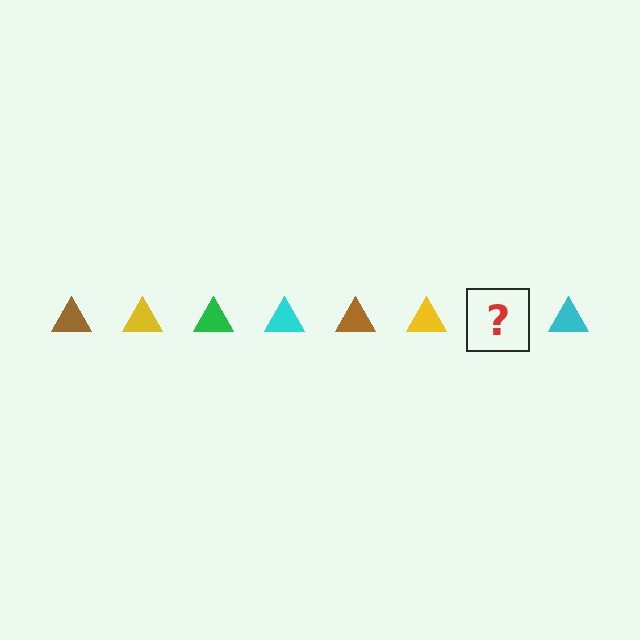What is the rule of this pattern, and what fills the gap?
The rule is that the pattern cycles through brown, yellow, green, cyan triangles. The gap should be filled with a green triangle.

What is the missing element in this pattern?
The missing element is a green triangle.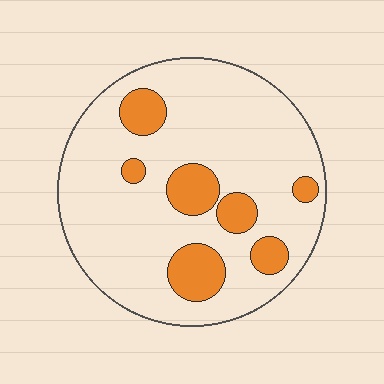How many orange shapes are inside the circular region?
7.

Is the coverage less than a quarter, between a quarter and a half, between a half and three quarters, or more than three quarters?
Less than a quarter.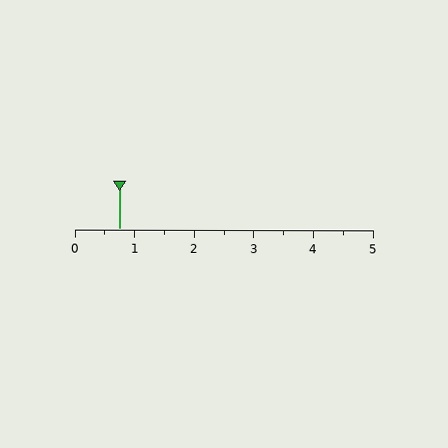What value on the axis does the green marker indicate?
The marker indicates approximately 0.8.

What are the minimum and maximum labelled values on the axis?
The axis runs from 0 to 5.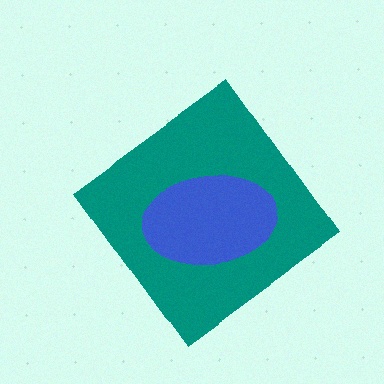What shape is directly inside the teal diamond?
The blue ellipse.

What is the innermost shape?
The blue ellipse.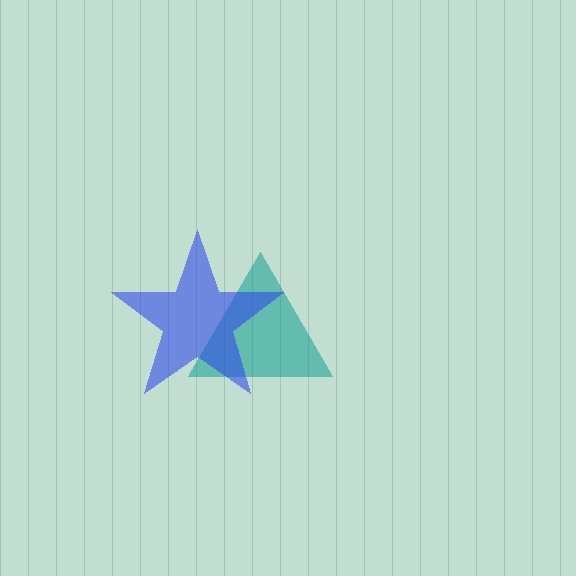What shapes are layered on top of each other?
The layered shapes are: a teal triangle, a blue star.